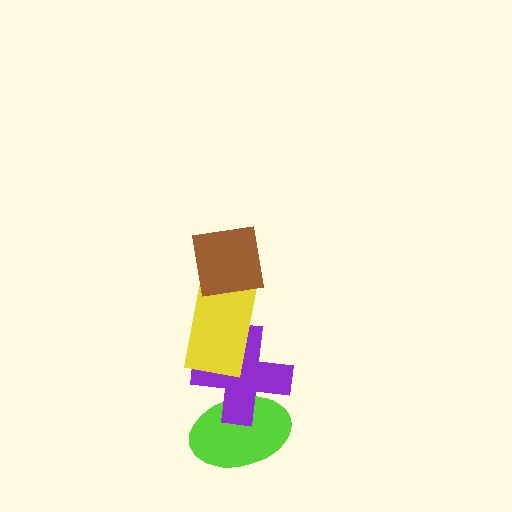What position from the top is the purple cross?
The purple cross is 3rd from the top.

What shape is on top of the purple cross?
The yellow rectangle is on top of the purple cross.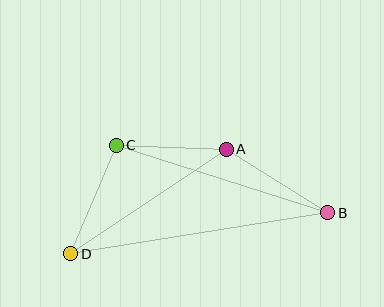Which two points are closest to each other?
Points A and C are closest to each other.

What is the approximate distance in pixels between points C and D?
The distance between C and D is approximately 118 pixels.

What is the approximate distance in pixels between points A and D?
The distance between A and D is approximately 187 pixels.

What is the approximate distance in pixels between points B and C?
The distance between B and C is approximately 222 pixels.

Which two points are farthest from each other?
Points B and D are farthest from each other.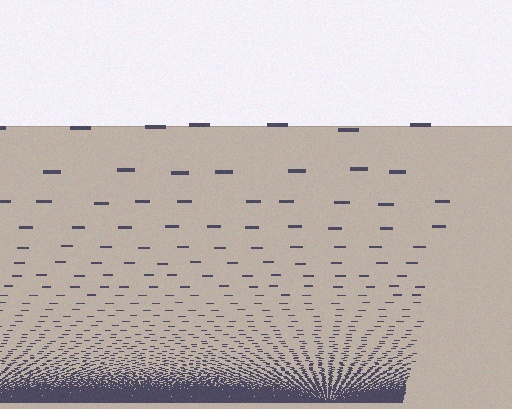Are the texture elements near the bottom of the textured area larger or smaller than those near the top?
Smaller. The gradient is inverted — elements near the bottom are smaller and denser.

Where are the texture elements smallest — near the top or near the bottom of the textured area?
Near the bottom.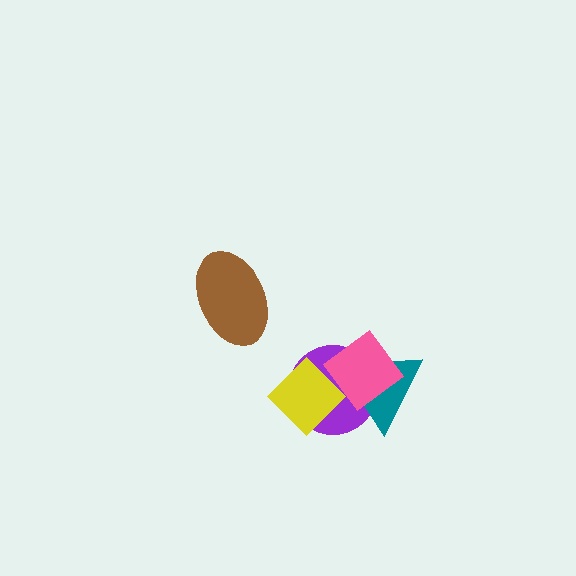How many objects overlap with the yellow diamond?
2 objects overlap with the yellow diamond.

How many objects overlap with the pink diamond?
2 objects overlap with the pink diamond.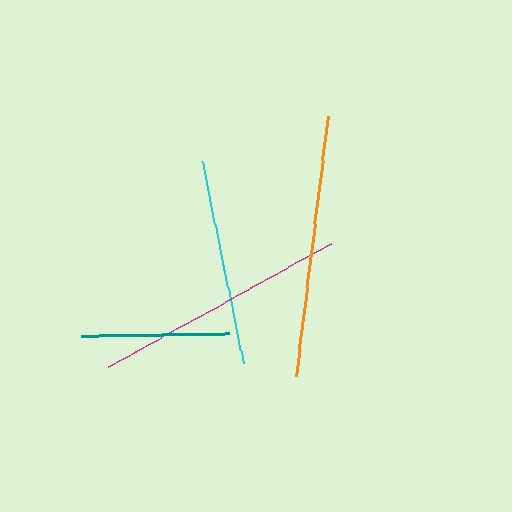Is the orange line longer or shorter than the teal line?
The orange line is longer than the teal line.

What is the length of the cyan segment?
The cyan segment is approximately 206 pixels long.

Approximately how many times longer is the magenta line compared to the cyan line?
The magenta line is approximately 1.2 times the length of the cyan line.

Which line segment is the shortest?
The teal line is the shortest at approximately 148 pixels.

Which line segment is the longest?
The orange line is the longest at approximately 262 pixels.